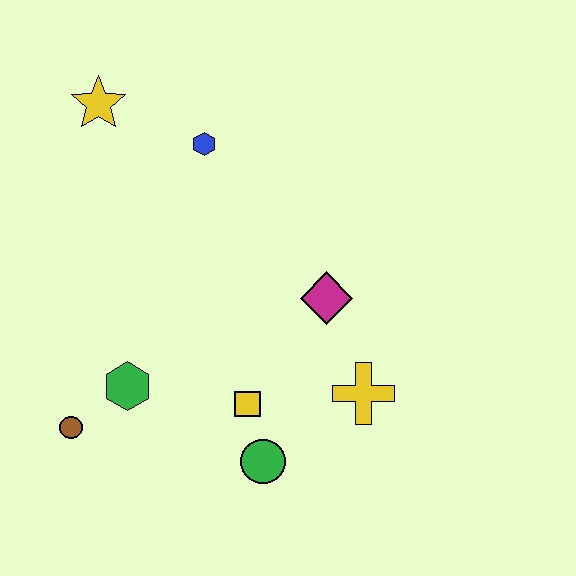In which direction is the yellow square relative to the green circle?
The yellow square is above the green circle.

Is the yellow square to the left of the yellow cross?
Yes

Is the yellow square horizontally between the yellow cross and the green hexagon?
Yes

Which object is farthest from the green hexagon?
The yellow star is farthest from the green hexagon.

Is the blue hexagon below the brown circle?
No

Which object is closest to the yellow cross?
The magenta diamond is closest to the yellow cross.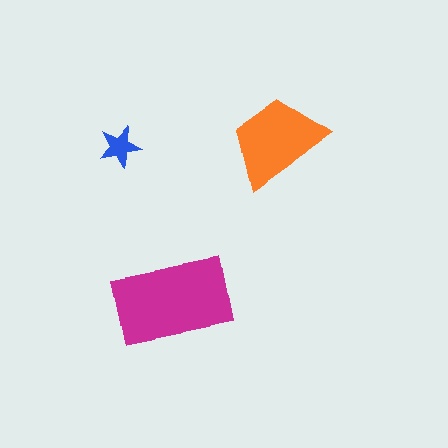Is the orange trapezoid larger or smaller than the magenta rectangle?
Smaller.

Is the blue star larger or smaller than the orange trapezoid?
Smaller.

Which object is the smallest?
The blue star.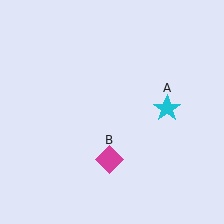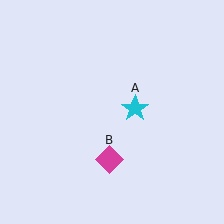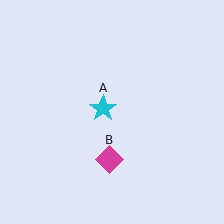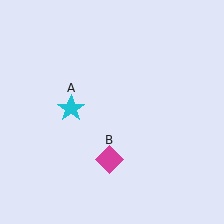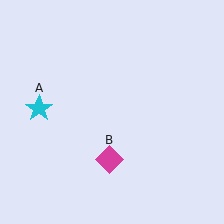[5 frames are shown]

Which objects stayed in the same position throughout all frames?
Magenta diamond (object B) remained stationary.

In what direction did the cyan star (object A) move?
The cyan star (object A) moved left.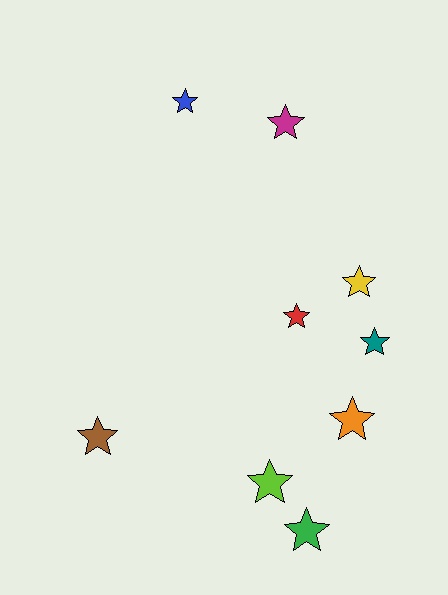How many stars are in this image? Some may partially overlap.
There are 9 stars.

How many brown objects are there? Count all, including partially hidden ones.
There is 1 brown object.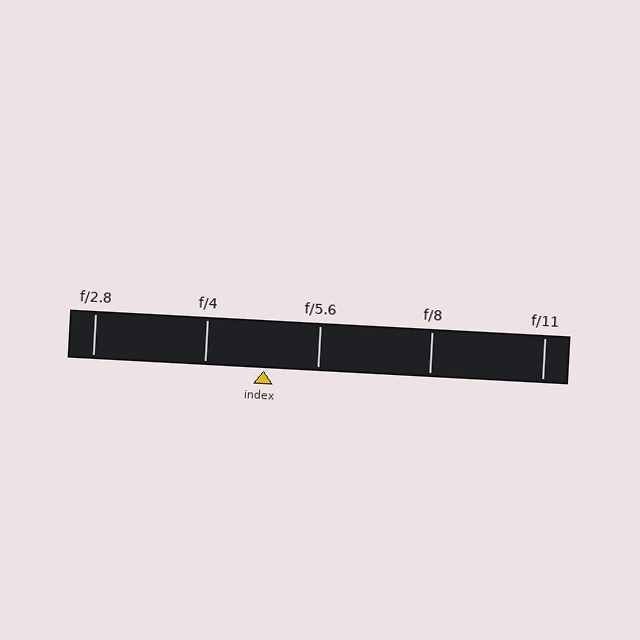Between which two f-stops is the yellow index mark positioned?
The index mark is between f/4 and f/5.6.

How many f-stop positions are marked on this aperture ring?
There are 5 f-stop positions marked.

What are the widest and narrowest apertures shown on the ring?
The widest aperture shown is f/2.8 and the narrowest is f/11.